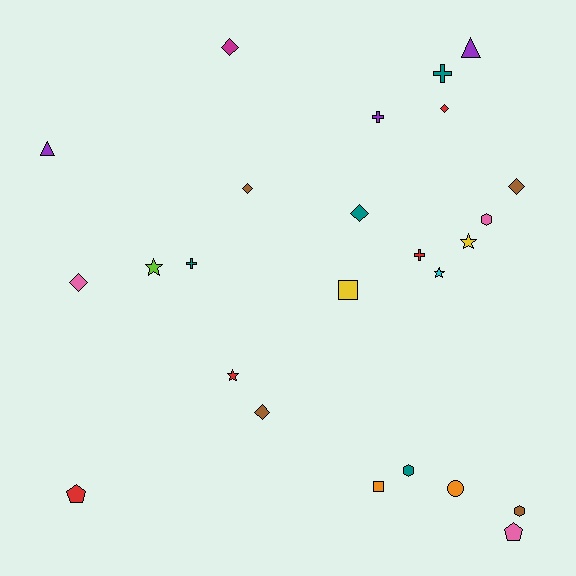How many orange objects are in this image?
There are 2 orange objects.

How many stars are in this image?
There are 4 stars.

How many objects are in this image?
There are 25 objects.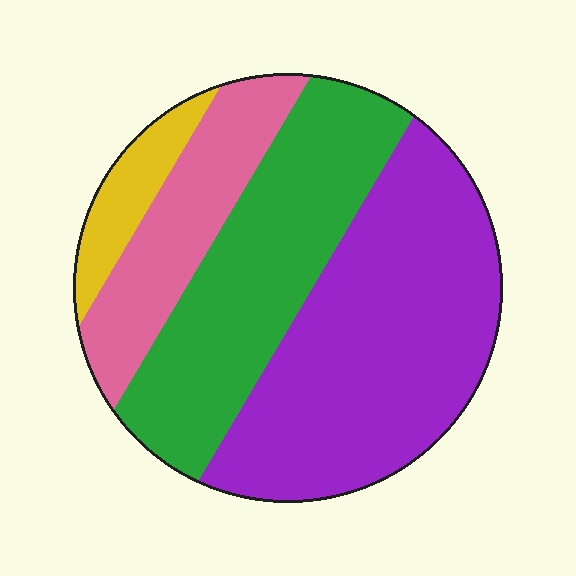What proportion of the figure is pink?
Pink covers 17% of the figure.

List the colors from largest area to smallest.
From largest to smallest: purple, green, pink, yellow.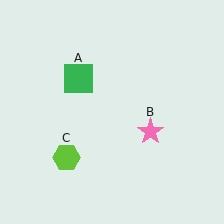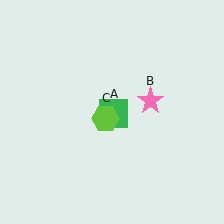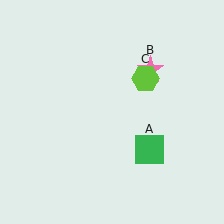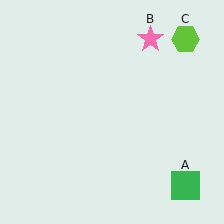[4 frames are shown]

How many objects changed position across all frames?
3 objects changed position: green square (object A), pink star (object B), lime hexagon (object C).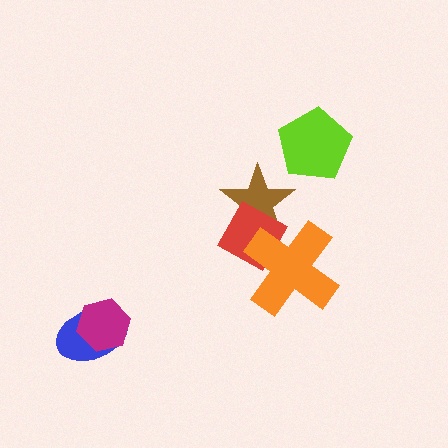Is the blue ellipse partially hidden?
Yes, it is partially covered by another shape.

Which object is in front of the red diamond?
The orange cross is in front of the red diamond.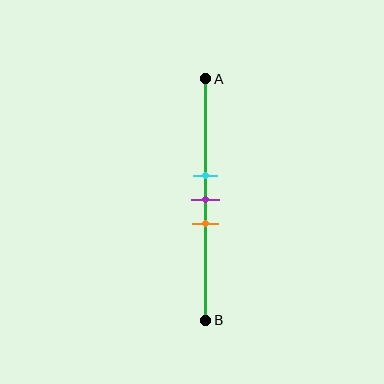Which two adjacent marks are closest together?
The cyan and purple marks are the closest adjacent pair.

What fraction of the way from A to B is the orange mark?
The orange mark is approximately 60% (0.6) of the way from A to B.